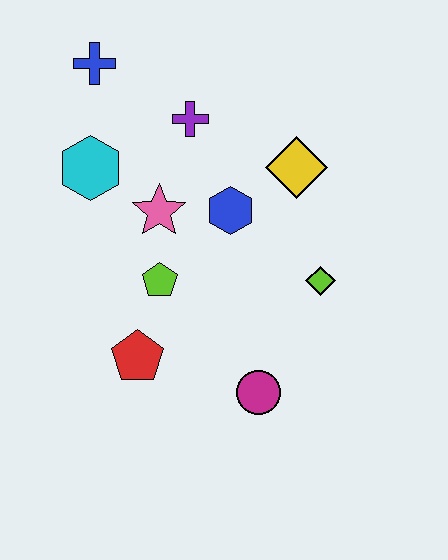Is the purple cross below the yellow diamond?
No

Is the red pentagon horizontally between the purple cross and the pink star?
No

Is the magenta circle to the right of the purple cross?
Yes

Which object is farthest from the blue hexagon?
The blue cross is farthest from the blue hexagon.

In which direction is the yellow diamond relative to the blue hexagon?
The yellow diamond is to the right of the blue hexagon.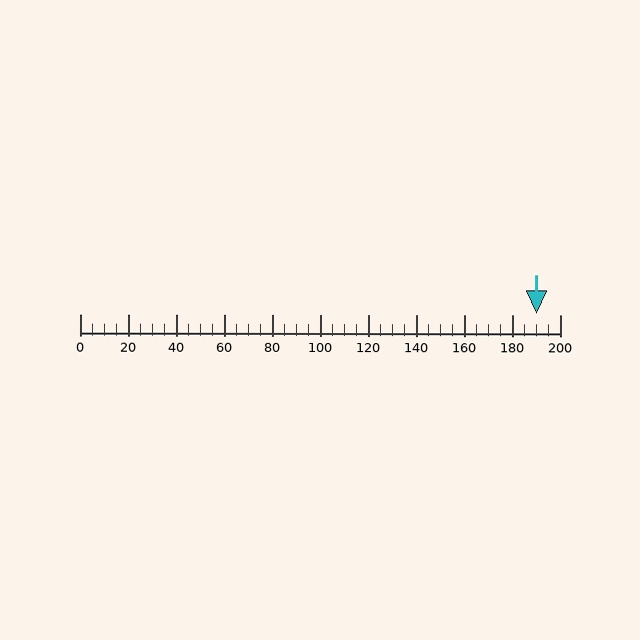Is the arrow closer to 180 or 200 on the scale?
The arrow is closer to 200.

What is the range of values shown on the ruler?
The ruler shows values from 0 to 200.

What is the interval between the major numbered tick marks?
The major tick marks are spaced 20 units apart.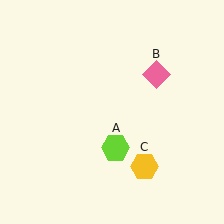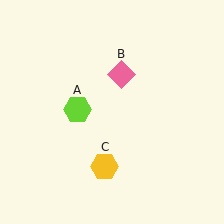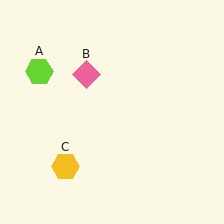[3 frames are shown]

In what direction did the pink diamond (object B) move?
The pink diamond (object B) moved left.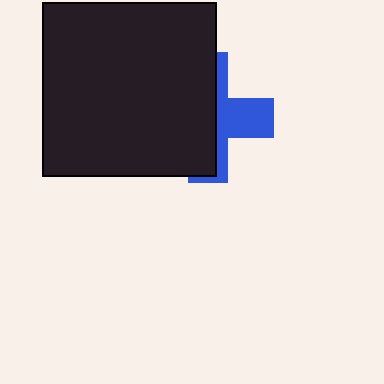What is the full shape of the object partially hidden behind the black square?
The partially hidden object is a blue cross.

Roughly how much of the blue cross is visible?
A small part of it is visible (roughly 37%).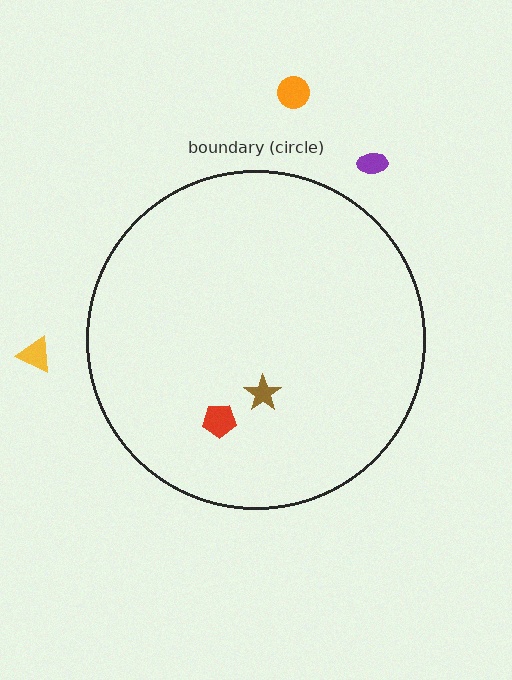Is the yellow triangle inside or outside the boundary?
Outside.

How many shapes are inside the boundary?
2 inside, 3 outside.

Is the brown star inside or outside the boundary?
Inside.